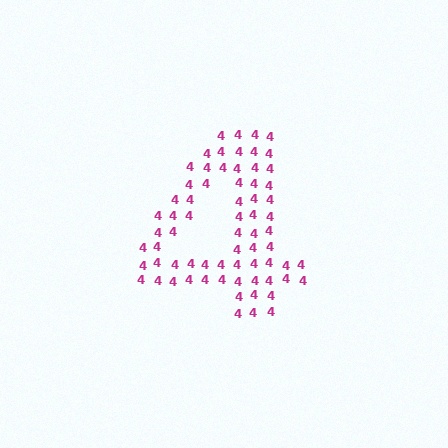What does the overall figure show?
The overall figure shows the digit 4.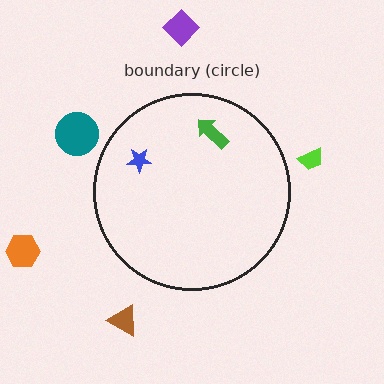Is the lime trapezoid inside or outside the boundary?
Outside.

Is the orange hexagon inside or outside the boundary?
Outside.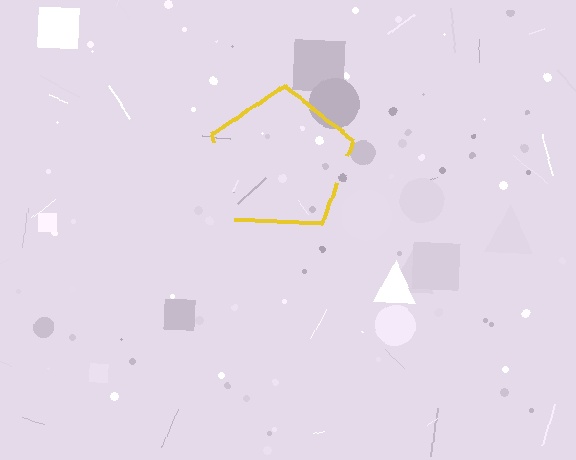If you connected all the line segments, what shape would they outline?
They would outline a pentagon.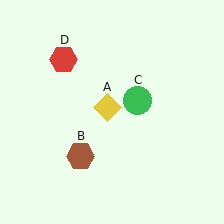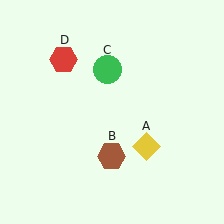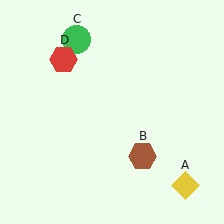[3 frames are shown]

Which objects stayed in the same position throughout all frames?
Red hexagon (object D) remained stationary.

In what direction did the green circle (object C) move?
The green circle (object C) moved up and to the left.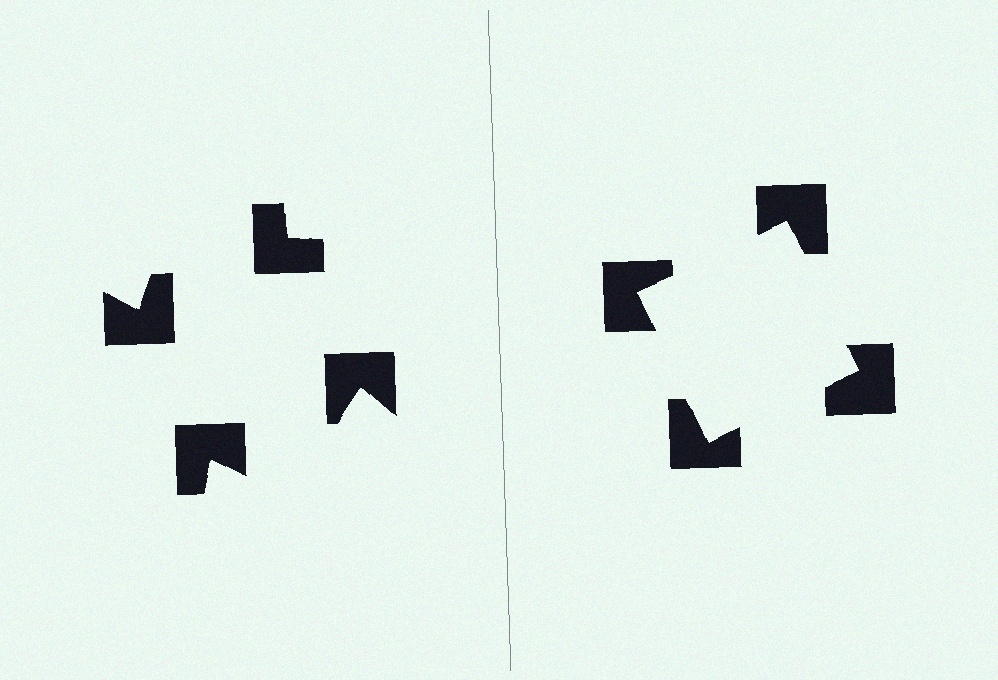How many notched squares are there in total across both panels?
8 — 4 on each side.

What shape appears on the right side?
An illusory square.